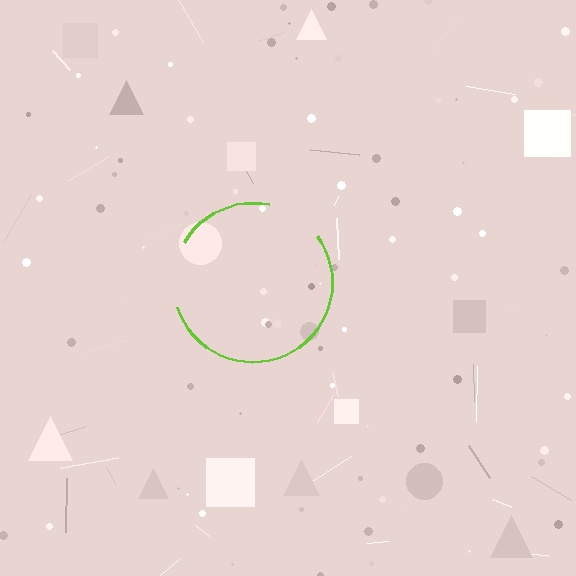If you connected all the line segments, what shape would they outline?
They would outline a circle.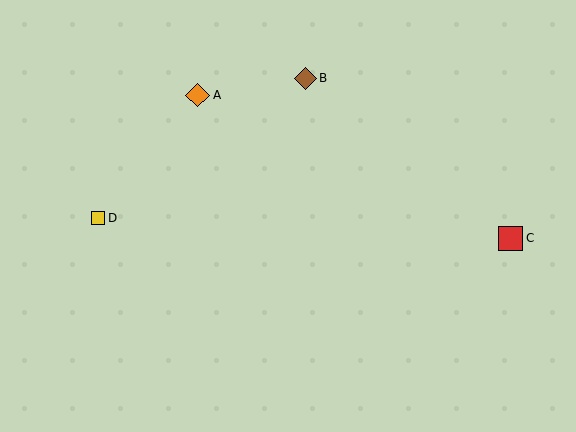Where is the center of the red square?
The center of the red square is at (511, 238).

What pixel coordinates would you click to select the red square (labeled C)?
Click at (511, 238) to select the red square C.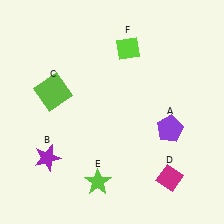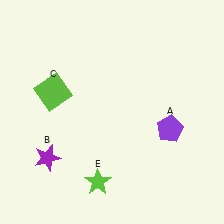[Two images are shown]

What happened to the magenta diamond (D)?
The magenta diamond (D) was removed in Image 2. It was in the bottom-right area of Image 1.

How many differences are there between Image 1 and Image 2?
There are 2 differences between the two images.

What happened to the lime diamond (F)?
The lime diamond (F) was removed in Image 2. It was in the top-right area of Image 1.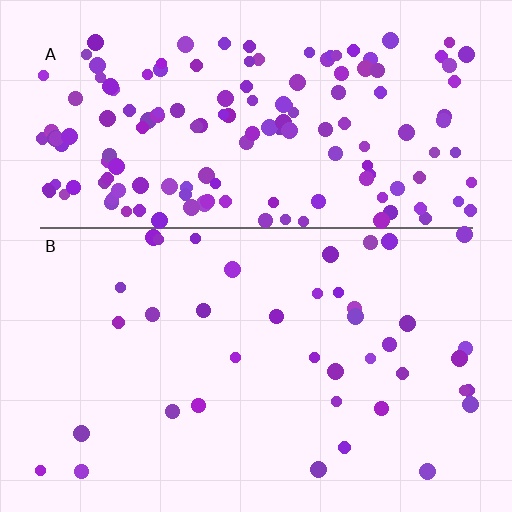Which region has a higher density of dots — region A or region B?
A (the top).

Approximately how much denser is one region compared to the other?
Approximately 4.0× — region A over region B.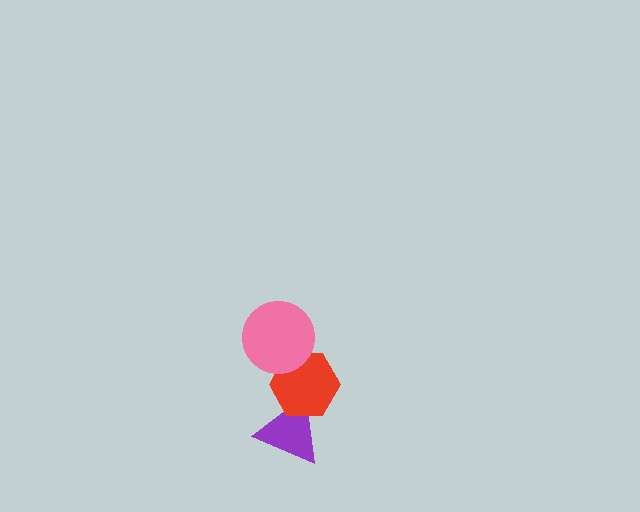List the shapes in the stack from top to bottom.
From top to bottom: the pink circle, the red hexagon, the purple triangle.